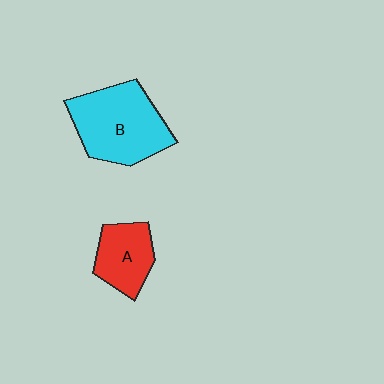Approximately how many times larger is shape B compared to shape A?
Approximately 1.8 times.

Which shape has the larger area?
Shape B (cyan).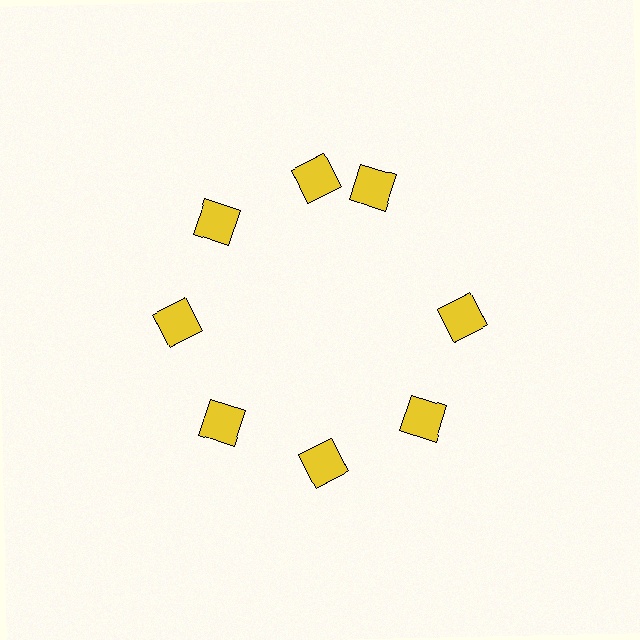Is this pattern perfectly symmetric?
No. The 8 yellow squares are arranged in a ring, but one element near the 2 o'clock position is rotated out of alignment along the ring, breaking the 8-fold rotational symmetry.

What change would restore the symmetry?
The symmetry would be restored by rotating it back into even spacing with its neighbors so that all 8 squares sit at equal angles and equal distance from the center.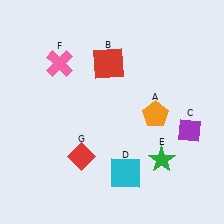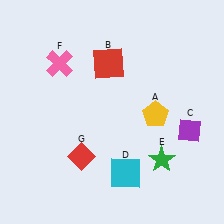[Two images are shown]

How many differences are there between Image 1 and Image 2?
There is 1 difference between the two images.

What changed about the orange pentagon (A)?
In Image 1, A is orange. In Image 2, it changed to yellow.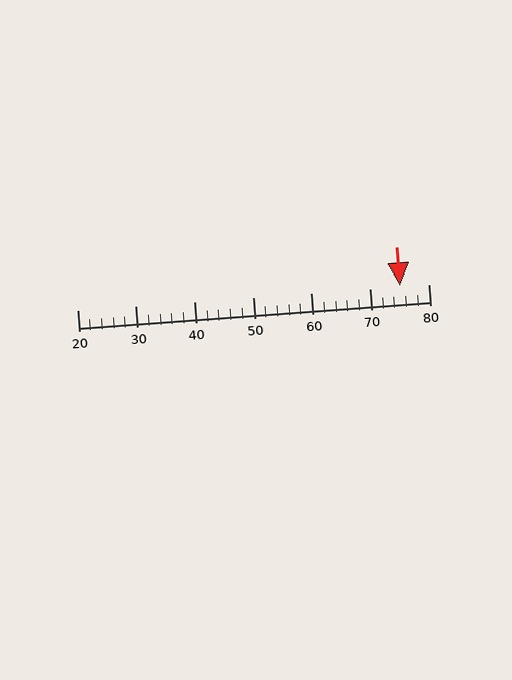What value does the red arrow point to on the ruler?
The red arrow points to approximately 75.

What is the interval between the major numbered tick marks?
The major tick marks are spaced 10 units apart.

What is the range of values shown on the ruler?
The ruler shows values from 20 to 80.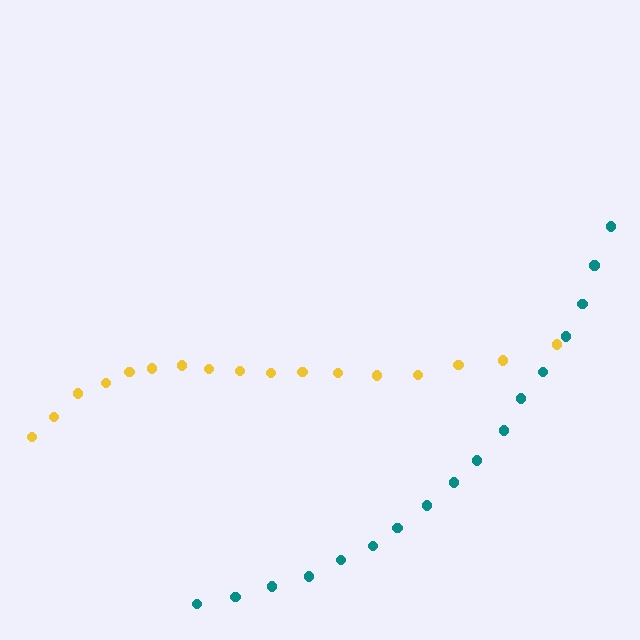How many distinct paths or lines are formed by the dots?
There are 2 distinct paths.